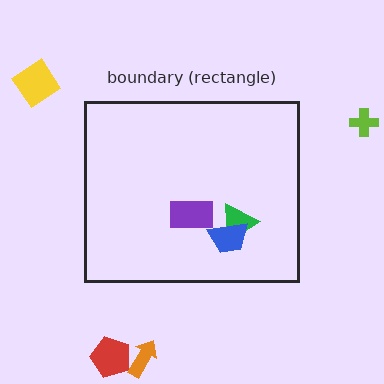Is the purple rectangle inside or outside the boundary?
Inside.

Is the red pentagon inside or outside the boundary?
Outside.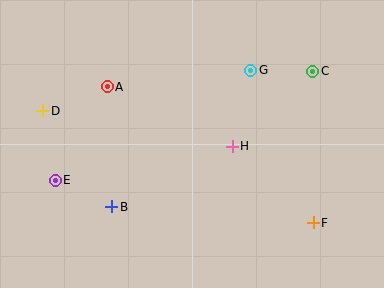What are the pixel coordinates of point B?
Point B is at (112, 207).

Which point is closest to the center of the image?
Point H at (232, 146) is closest to the center.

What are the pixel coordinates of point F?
Point F is at (313, 223).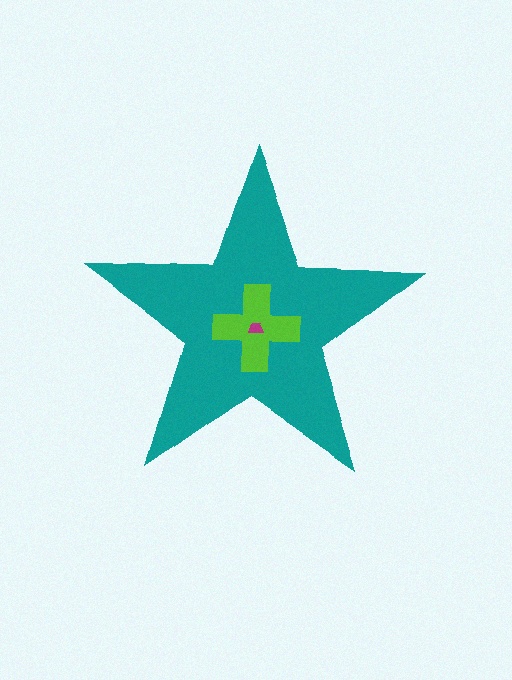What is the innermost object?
The magenta trapezoid.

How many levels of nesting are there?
3.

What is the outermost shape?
The teal star.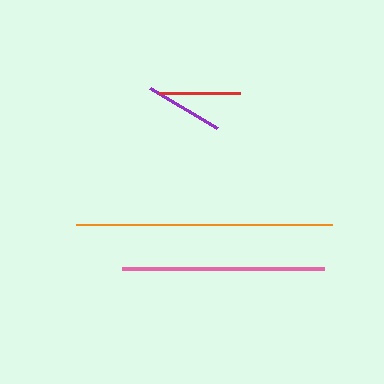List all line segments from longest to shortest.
From longest to shortest: orange, pink, red, purple.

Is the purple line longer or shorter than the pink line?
The pink line is longer than the purple line.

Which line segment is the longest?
The orange line is the longest at approximately 256 pixels.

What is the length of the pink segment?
The pink segment is approximately 202 pixels long.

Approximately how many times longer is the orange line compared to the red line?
The orange line is approximately 3.2 times the length of the red line.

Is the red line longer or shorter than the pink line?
The pink line is longer than the red line.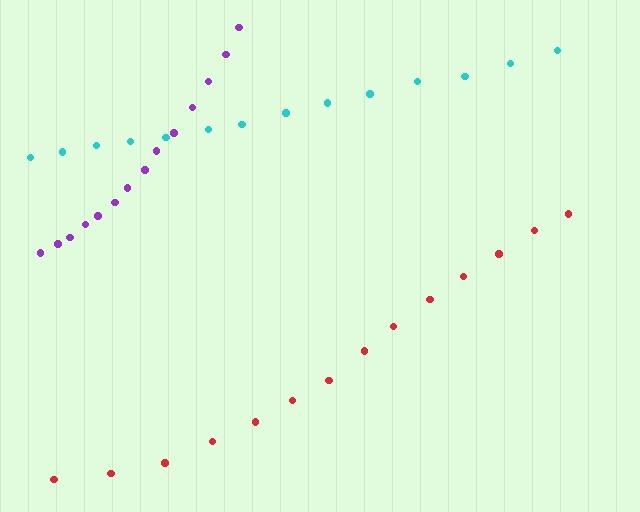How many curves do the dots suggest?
There are 3 distinct paths.